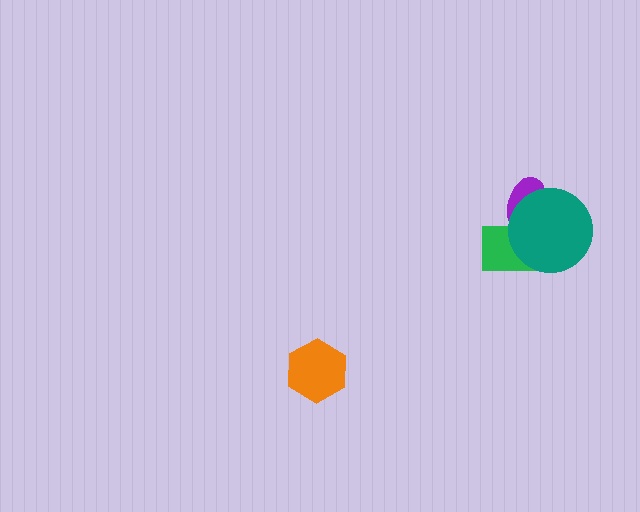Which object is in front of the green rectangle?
The teal circle is in front of the green rectangle.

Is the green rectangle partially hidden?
Yes, it is partially covered by another shape.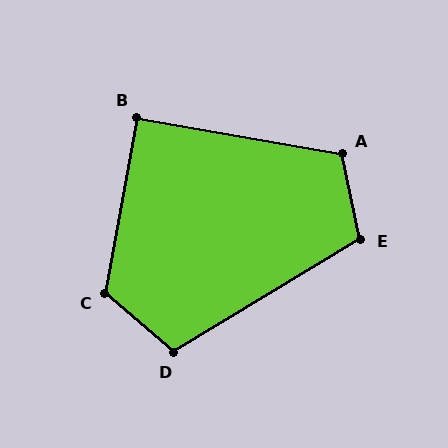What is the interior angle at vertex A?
Approximately 112 degrees (obtuse).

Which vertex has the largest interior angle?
C, at approximately 121 degrees.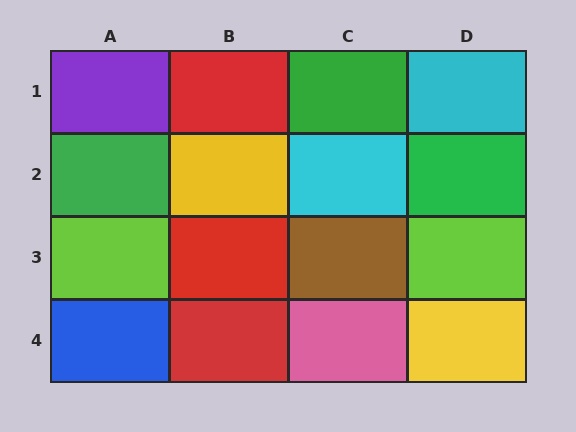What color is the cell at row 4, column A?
Blue.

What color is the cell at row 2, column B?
Yellow.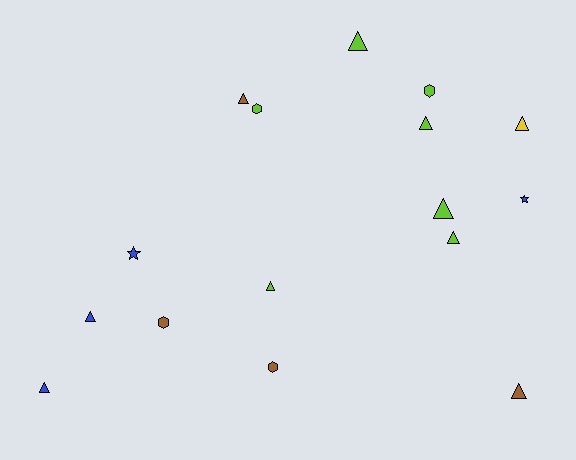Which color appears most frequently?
Lime, with 7 objects.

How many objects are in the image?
There are 16 objects.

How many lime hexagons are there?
There are 2 lime hexagons.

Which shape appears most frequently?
Triangle, with 10 objects.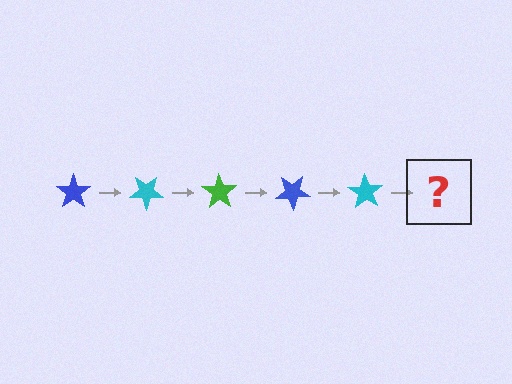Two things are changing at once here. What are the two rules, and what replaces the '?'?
The two rules are that it rotates 35 degrees each step and the color cycles through blue, cyan, and green. The '?' should be a green star, rotated 175 degrees from the start.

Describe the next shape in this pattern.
It should be a green star, rotated 175 degrees from the start.